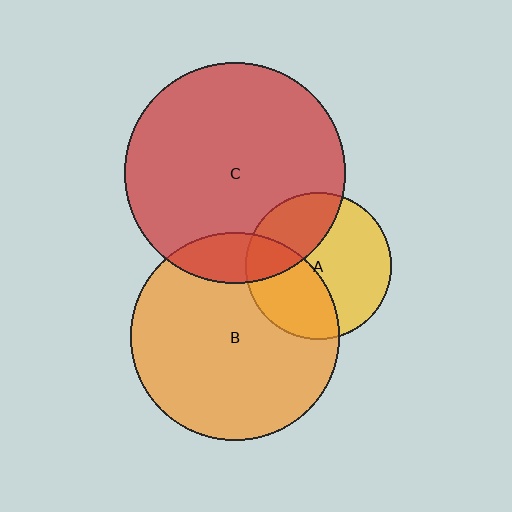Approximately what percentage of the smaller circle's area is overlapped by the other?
Approximately 15%.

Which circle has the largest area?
Circle C (red).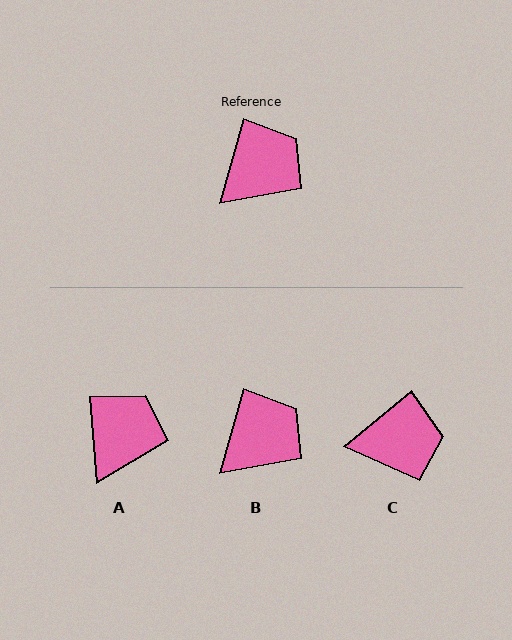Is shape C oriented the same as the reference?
No, it is off by about 35 degrees.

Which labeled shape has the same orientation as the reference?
B.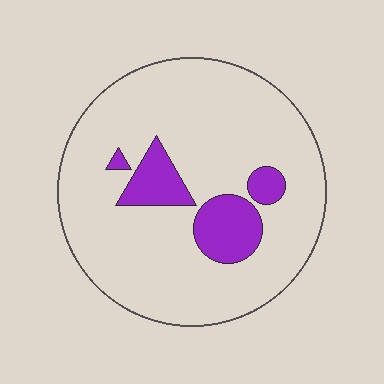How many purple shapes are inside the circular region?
4.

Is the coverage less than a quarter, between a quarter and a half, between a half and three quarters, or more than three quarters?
Less than a quarter.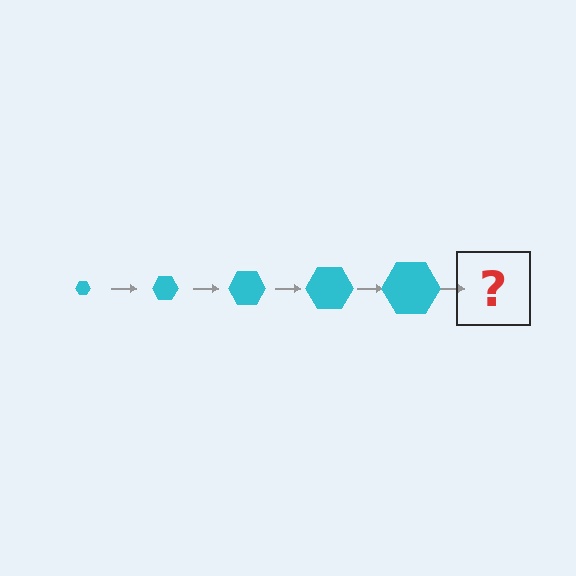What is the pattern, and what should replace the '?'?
The pattern is that the hexagon gets progressively larger each step. The '?' should be a cyan hexagon, larger than the previous one.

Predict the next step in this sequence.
The next step is a cyan hexagon, larger than the previous one.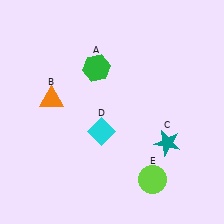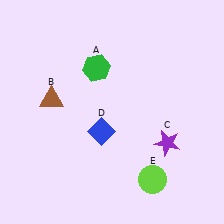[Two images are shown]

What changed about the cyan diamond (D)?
In Image 1, D is cyan. In Image 2, it changed to blue.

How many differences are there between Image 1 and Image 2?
There are 3 differences between the two images.